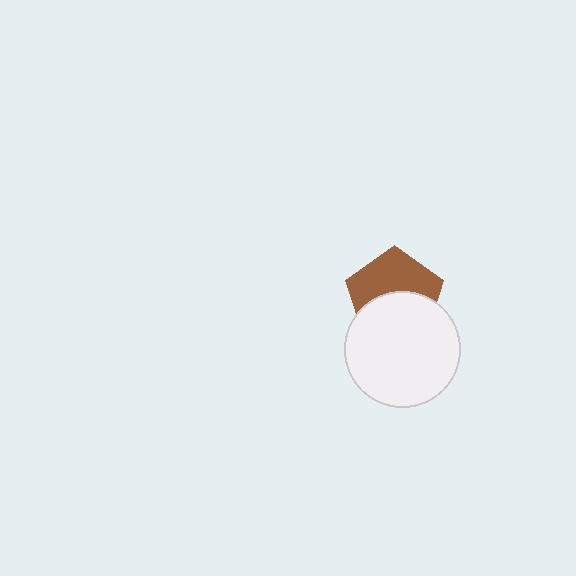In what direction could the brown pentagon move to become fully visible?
The brown pentagon could move up. That would shift it out from behind the white circle entirely.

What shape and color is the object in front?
The object in front is a white circle.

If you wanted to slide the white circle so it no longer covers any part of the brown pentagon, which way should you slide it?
Slide it down — that is the most direct way to separate the two shapes.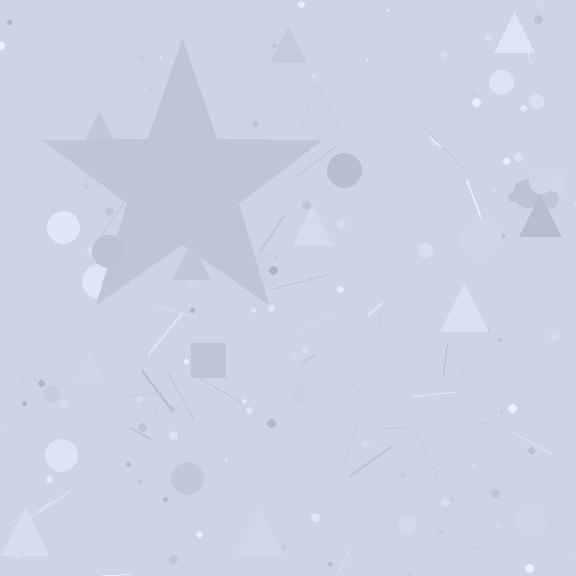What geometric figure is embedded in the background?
A star is embedded in the background.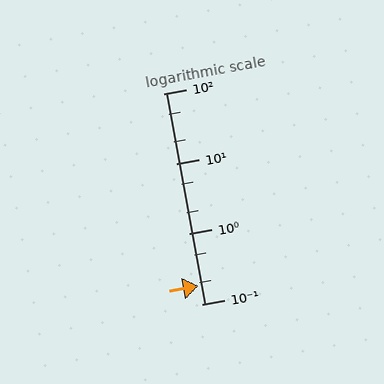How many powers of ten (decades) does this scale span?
The scale spans 3 decades, from 0.1 to 100.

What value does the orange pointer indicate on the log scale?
The pointer indicates approximately 0.18.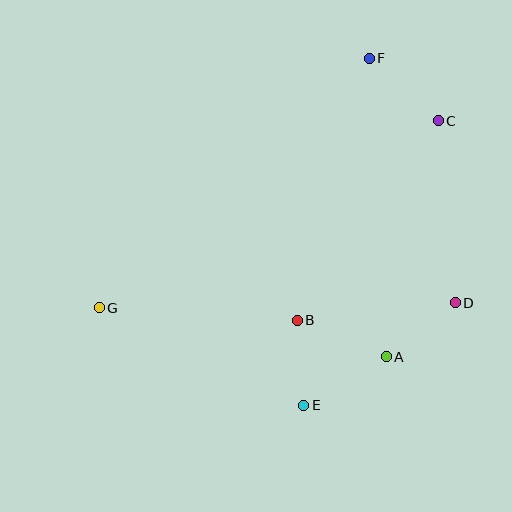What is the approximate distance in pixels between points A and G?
The distance between A and G is approximately 291 pixels.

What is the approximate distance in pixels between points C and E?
The distance between C and E is approximately 315 pixels.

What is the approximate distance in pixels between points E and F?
The distance between E and F is approximately 353 pixels.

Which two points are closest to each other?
Points B and E are closest to each other.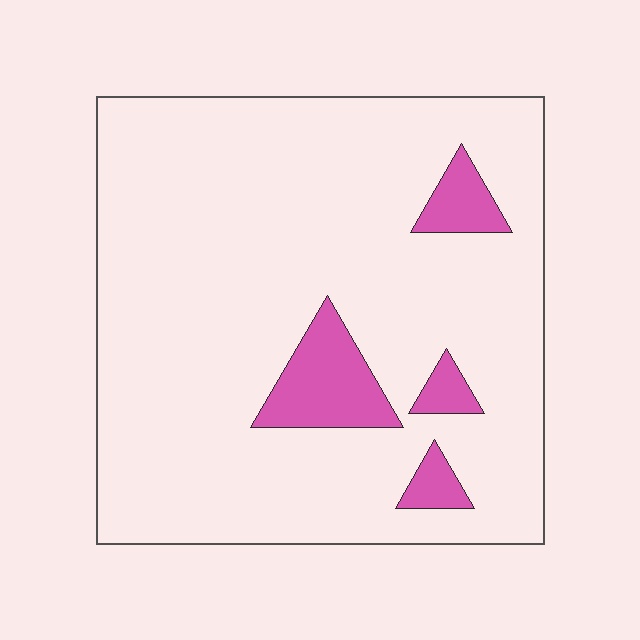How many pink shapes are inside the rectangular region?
4.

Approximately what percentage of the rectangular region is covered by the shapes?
Approximately 10%.